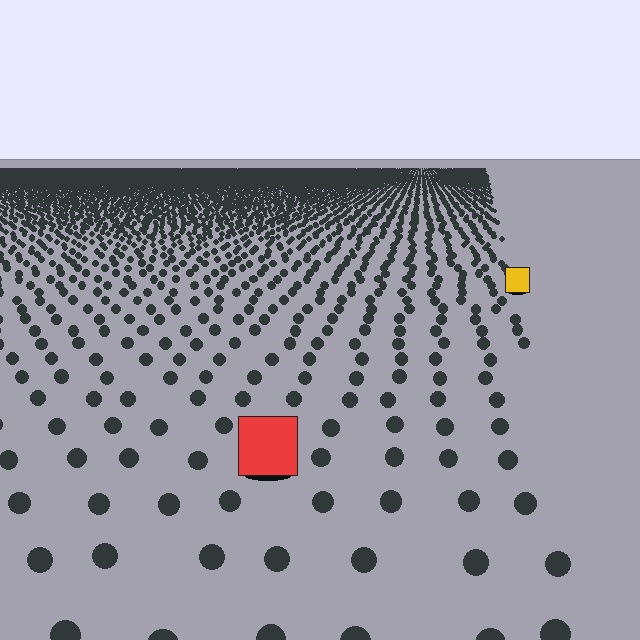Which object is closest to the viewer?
The red square is closest. The texture marks near it are larger and more spread out.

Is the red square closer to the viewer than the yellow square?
Yes. The red square is closer — you can tell from the texture gradient: the ground texture is coarser near it.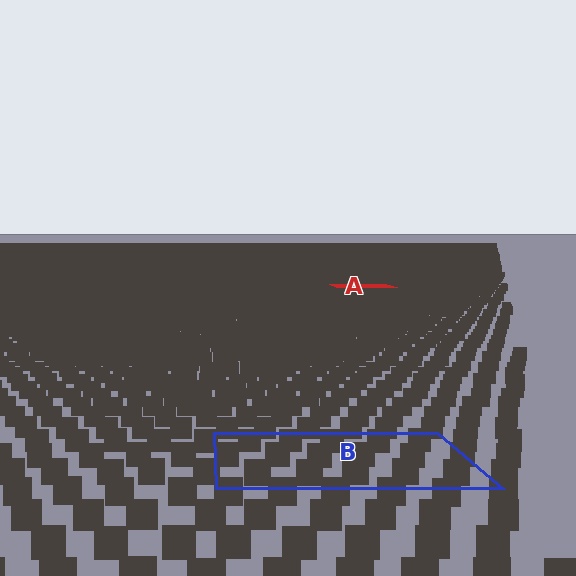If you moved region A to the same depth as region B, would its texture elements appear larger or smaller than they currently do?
They would appear larger. At a closer depth, the same texture elements are projected at a bigger on-screen size.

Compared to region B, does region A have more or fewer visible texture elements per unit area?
Region A has more texture elements per unit area — they are packed more densely because it is farther away.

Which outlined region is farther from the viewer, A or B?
Region A is farther from the viewer — the texture elements inside it appear smaller and more densely packed.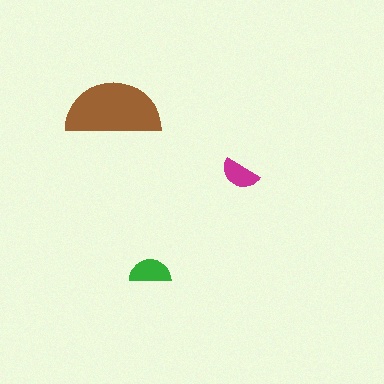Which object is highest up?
The brown semicircle is topmost.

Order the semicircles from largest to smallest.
the brown one, the green one, the magenta one.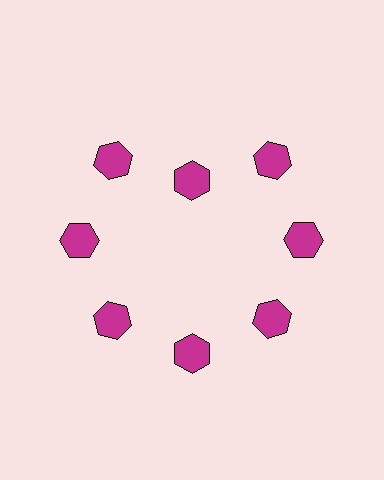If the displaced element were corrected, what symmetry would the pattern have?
It would have 8-fold rotational symmetry — the pattern would map onto itself every 45 degrees.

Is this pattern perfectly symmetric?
No. The 8 magenta hexagons are arranged in a ring, but one element near the 12 o'clock position is pulled inward toward the center, breaking the 8-fold rotational symmetry.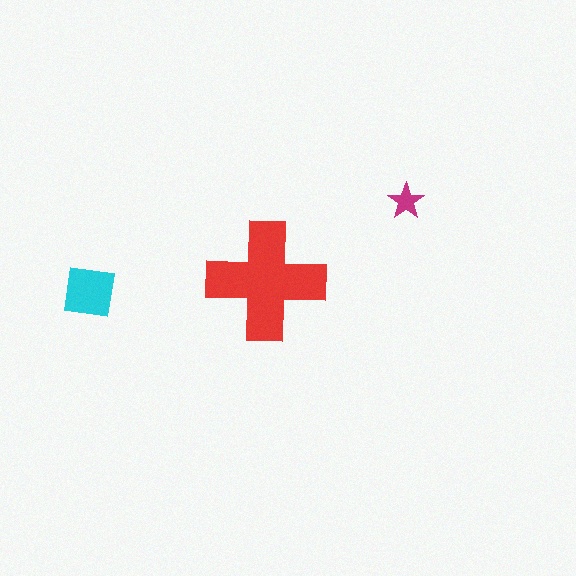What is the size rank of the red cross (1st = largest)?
1st.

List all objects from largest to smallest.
The red cross, the cyan square, the magenta star.